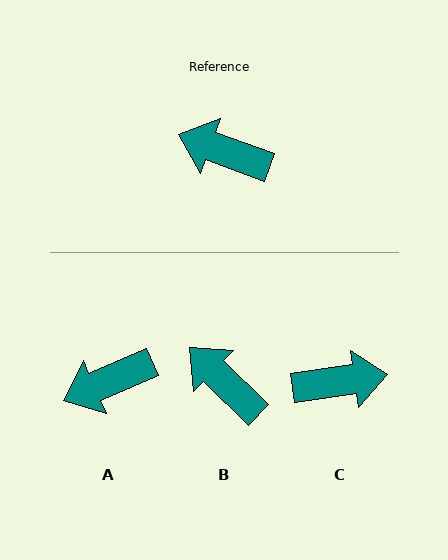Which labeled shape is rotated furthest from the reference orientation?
C, about 152 degrees away.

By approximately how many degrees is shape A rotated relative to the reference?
Approximately 43 degrees counter-clockwise.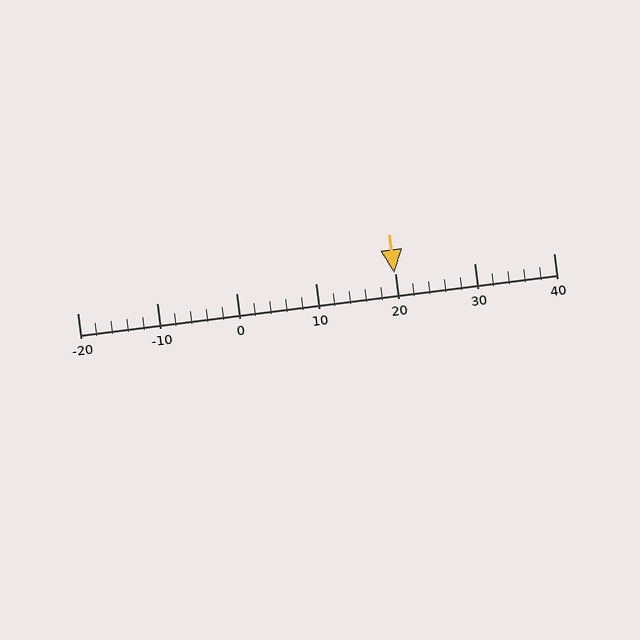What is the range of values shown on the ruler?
The ruler shows values from -20 to 40.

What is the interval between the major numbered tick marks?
The major tick marks are spaced 10 units apart.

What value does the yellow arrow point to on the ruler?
The yellow arrow points to approximately 20.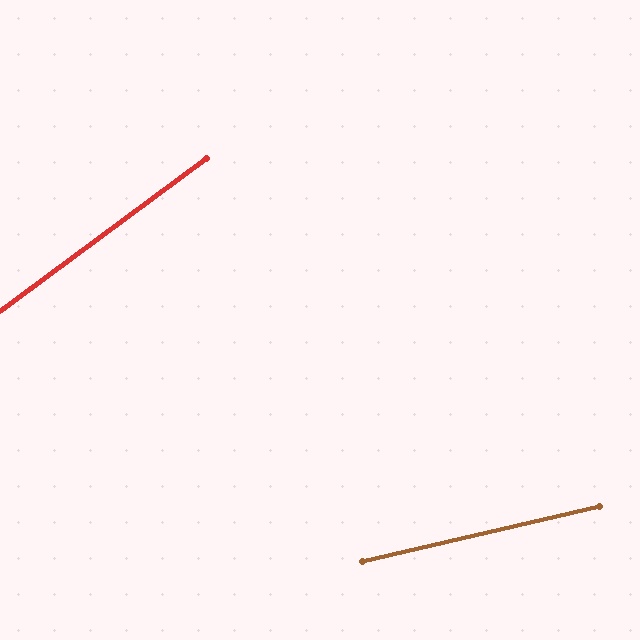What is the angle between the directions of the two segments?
Approximately 23 degrees.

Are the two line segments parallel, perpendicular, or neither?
Neither parallel nor perpendicular — they differ by about 23°.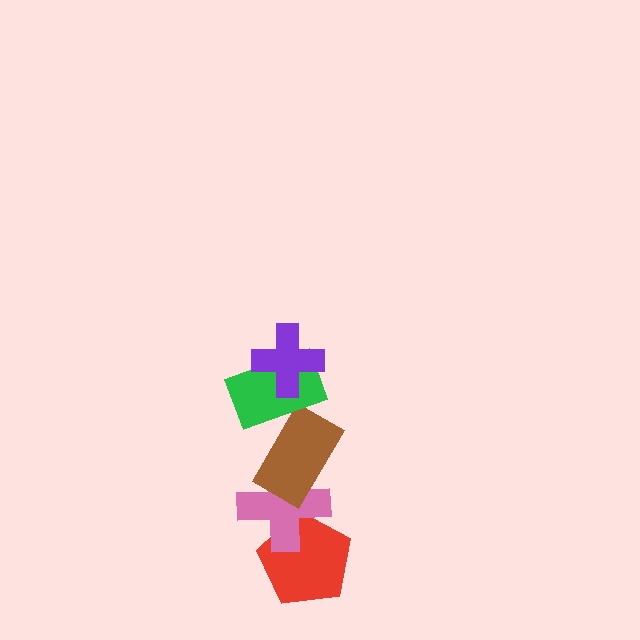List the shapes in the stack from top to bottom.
From top to bottom: the purple cross, the green rectangle, the brown rectangle, the pink cross, the red pentagon.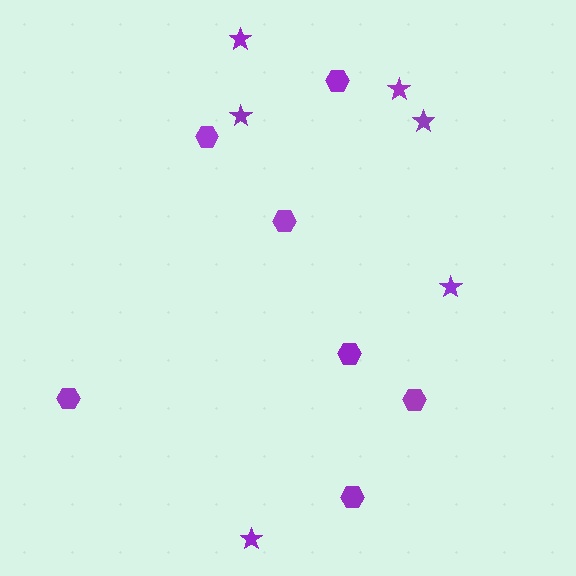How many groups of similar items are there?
There are 2 groups: one group of hexagons (7) and one group of stars (6).